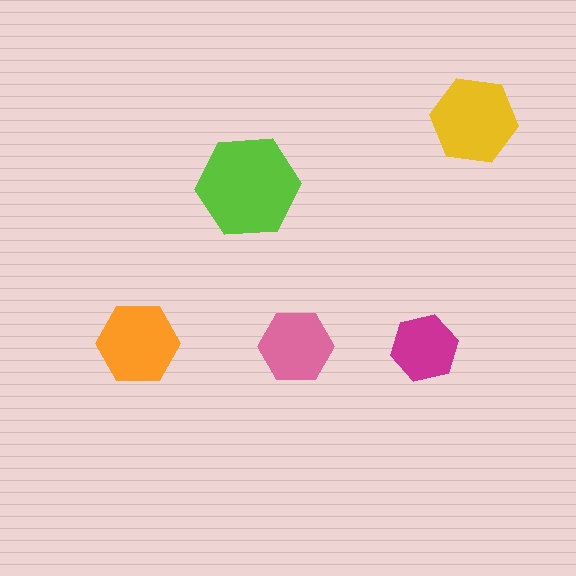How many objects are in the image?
There are 5 objects in the image.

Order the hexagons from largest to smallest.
the lime one, the yellow one, the orange one, the pink one, the magenta one.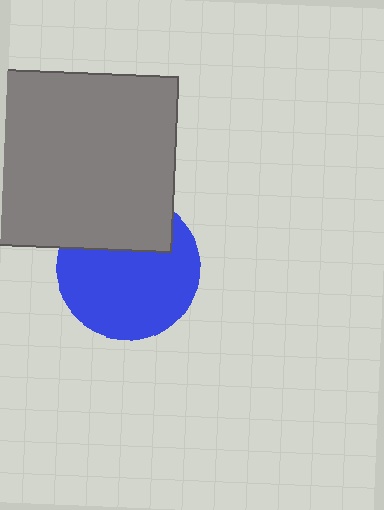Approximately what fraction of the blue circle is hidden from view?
Roughly 31% of the blue circle is hidden behind the gray square.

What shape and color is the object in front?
The object in front is a gray square.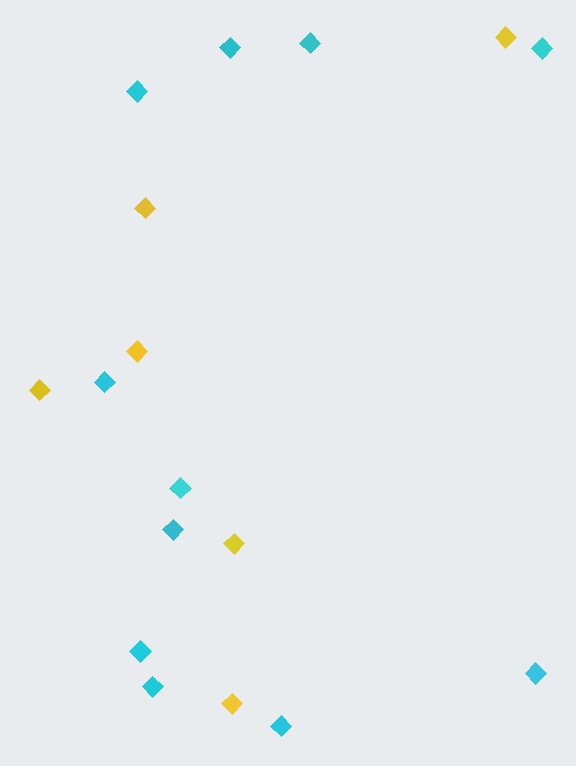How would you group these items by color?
There are 2 groups: one group of yellow diamonds (6) and one group of cyan diamonds (11).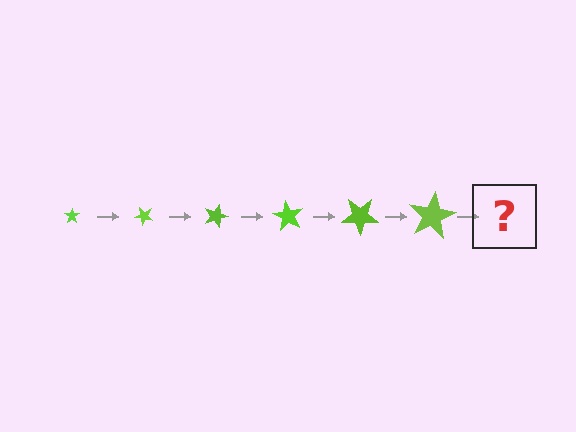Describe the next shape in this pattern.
It should be a star, larger than the previous one and rotated 270 degrees from the start.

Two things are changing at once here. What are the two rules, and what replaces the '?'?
The two rules are that the star grows larger each step and it rotates 45 degrees each step. The '?' should be a star, larger than the previous one and rotated 270 degrees from the start.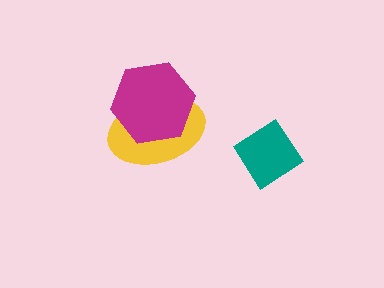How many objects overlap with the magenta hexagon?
1 object overlaps with the magenta hexagon.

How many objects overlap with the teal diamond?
0 objects overlap with the teal diamond.